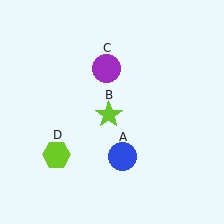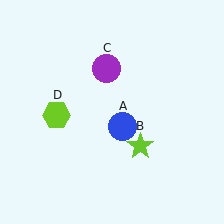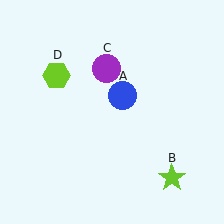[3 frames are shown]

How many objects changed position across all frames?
3 objects changed position: blue circle (object A), lime star (object B), lime hexagon (object D).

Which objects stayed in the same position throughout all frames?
Purple circle (object C) remained stationary.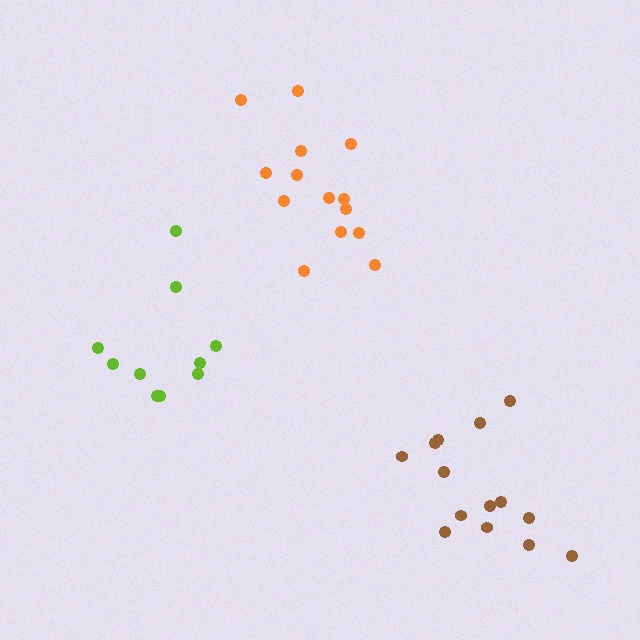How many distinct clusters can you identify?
There are 3 distinct clusters.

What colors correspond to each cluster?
The clusters are colored: orange, brown, lime.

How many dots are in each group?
Group 1: 14 dots, Group 2: 14 dots, Group 3: 10 dots (38 total).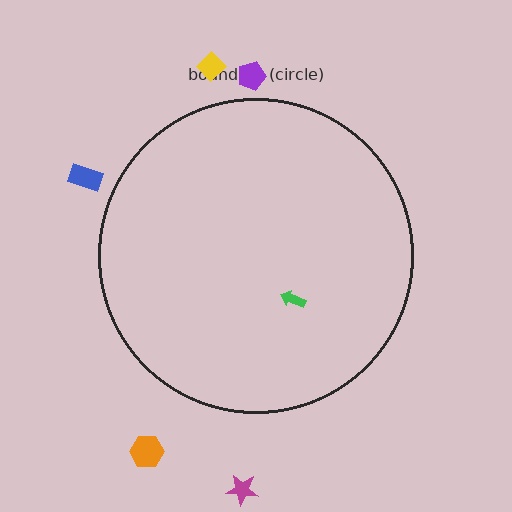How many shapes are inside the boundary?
1 inside, 5 outside.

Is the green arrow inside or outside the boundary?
Inside.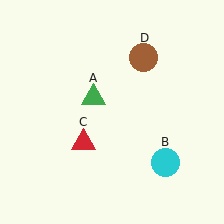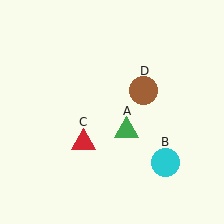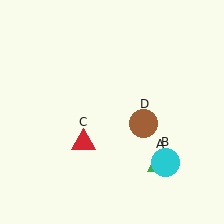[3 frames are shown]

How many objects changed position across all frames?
2 objects changed position: green triangle (object A), brown circle (object D).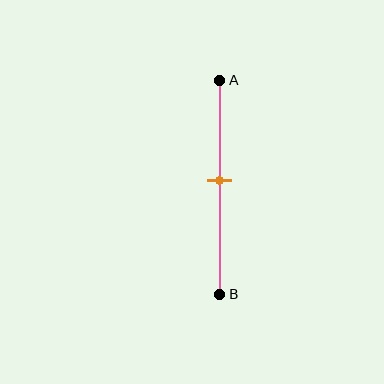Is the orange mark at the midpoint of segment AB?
No, the mark is at about 45% from A, not at the 50% midpoint.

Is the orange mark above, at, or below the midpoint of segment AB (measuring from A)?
The orange mark is above the midpoint of segment AB.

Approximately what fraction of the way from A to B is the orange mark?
The orange mark is approximately 45% of the way from A to B.